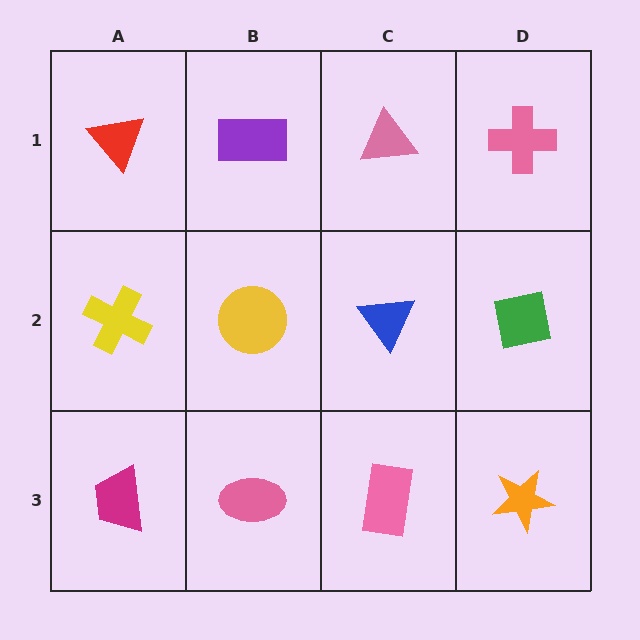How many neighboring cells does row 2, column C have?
4.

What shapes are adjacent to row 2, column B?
A purple rectangle (row 1, column B), a pink ellipse (row 3, column B), a yellow cross (row 2, column A), a blue triangle (row 2, column C).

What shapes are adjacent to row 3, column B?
A yellow circle (row 2, column B), a magenta trapezoid (row 3, column A), a pink rectangle (row 3, column C).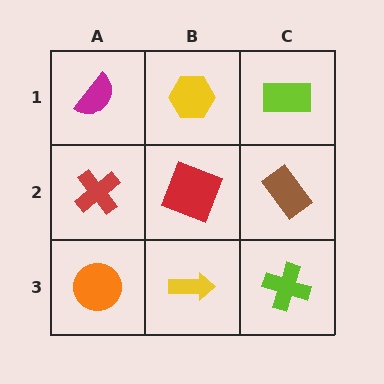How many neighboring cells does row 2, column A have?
3.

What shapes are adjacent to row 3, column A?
A red cross (row 2, column A), a yellow arrow (row 3, column B).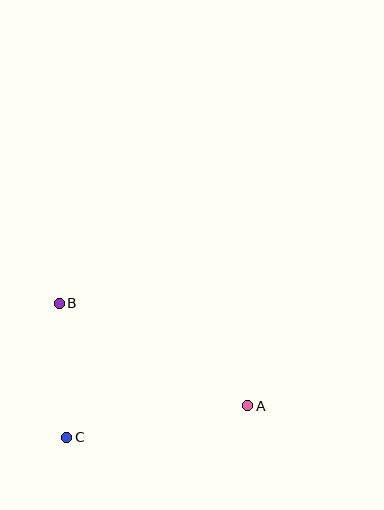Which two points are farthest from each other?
Points A and B are farthest from each other.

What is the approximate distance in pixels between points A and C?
The distance between A and C is approximately 184 pixels.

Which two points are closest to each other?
Points B and C are closest to each other.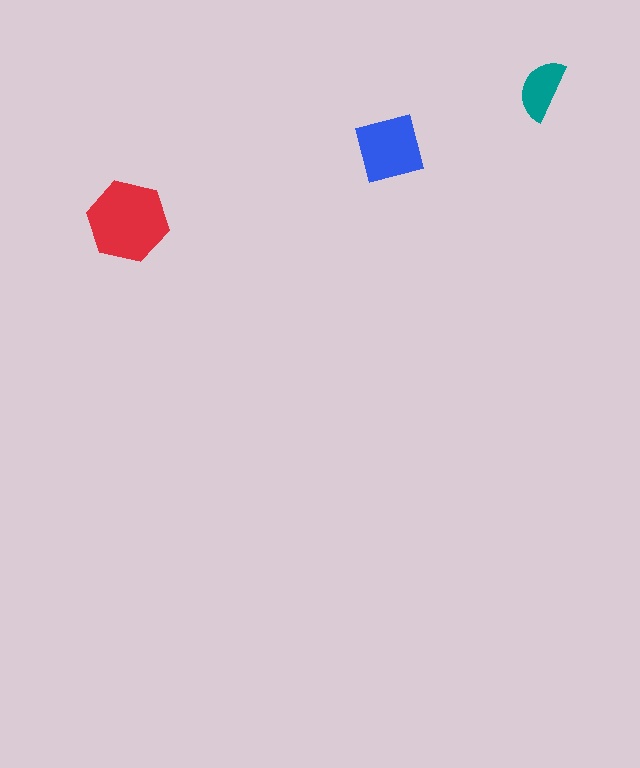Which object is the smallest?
The teal semicircle.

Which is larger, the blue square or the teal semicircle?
The blue square.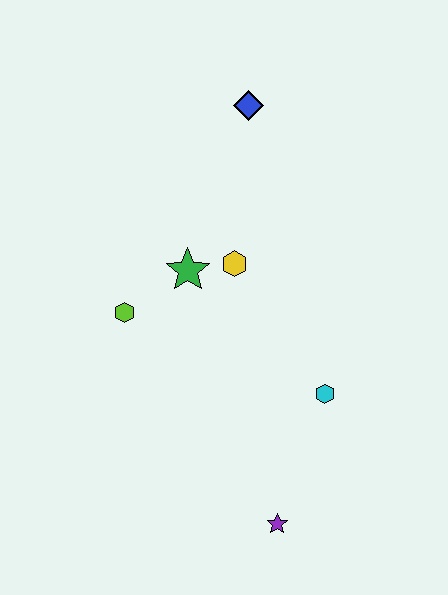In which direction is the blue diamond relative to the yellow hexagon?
The blue diamond is above the yellow hexagon.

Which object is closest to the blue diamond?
The yellow hexagon is closest to the blue diamond.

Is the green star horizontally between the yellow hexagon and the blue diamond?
No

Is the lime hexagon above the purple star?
Yes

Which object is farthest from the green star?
The purple star is farthest from the green star.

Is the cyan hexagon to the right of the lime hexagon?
Yes